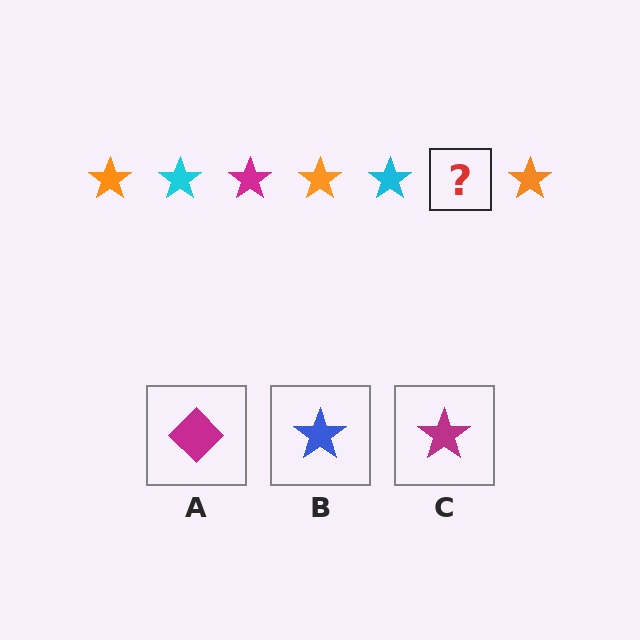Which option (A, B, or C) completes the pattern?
C.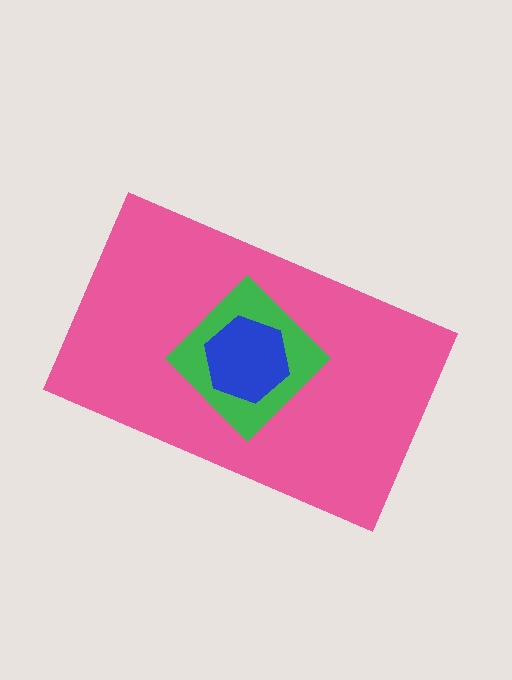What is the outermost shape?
The pink rectangle.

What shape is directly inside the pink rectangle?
The green diamond.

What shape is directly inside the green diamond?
The blue hexagon.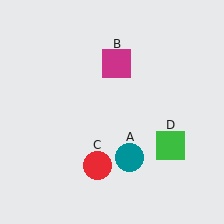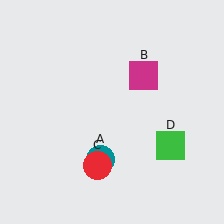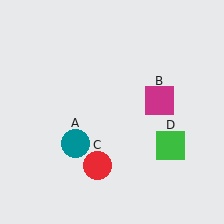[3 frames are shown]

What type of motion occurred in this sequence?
The teal circle (object A), magenta square (object B) rotated clockwise around the center of the scene.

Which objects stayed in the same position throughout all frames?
Red circle (object C) and green square (object D) remained stationary.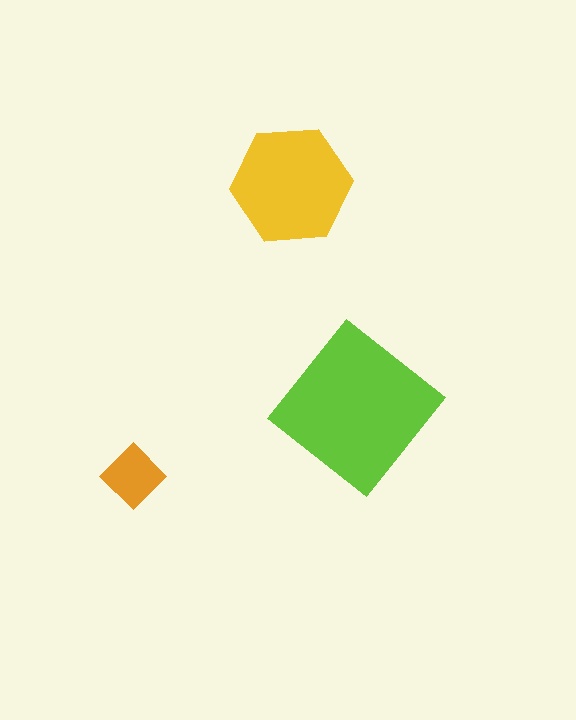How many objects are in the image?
There are 3 objects in the image.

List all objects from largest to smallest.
The lime diamond, the yellow hexagon, the orange diamond.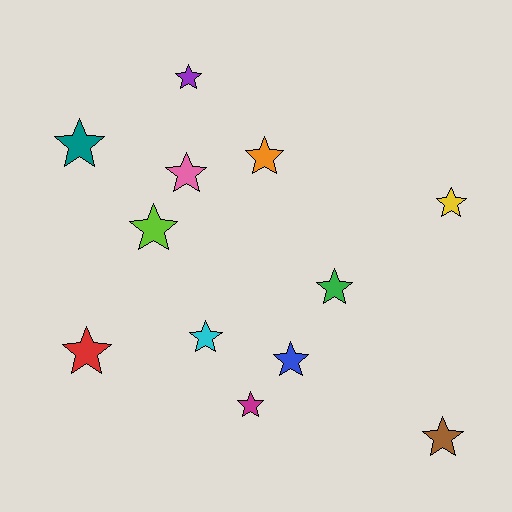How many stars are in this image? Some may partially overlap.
There are 12 stars.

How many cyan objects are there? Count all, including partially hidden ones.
There is 1 cyan object.